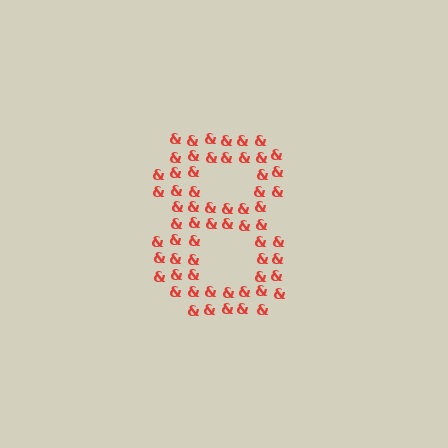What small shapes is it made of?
It is made of small ampersands.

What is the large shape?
The large shape is the digit 8.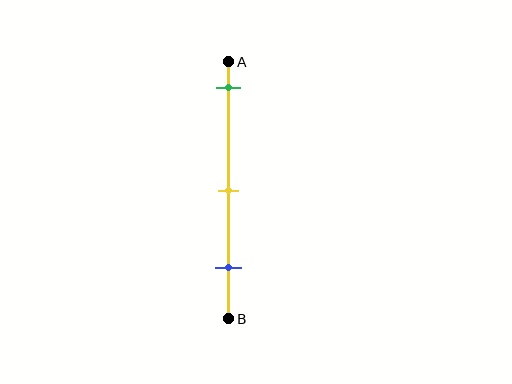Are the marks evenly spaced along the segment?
Yes, the marks are approximately evenly spaced.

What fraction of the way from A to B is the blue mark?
The blue mark is approximately 80% (0.8) of the way from A to B.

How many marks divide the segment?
There are 3 marks dividing the segment.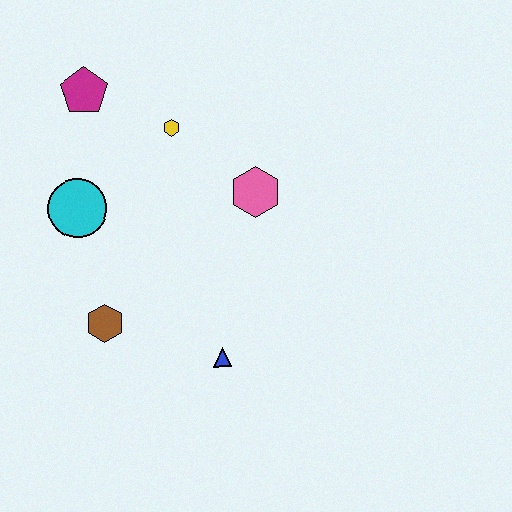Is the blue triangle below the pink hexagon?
Yes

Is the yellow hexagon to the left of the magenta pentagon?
No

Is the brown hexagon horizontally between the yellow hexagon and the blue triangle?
No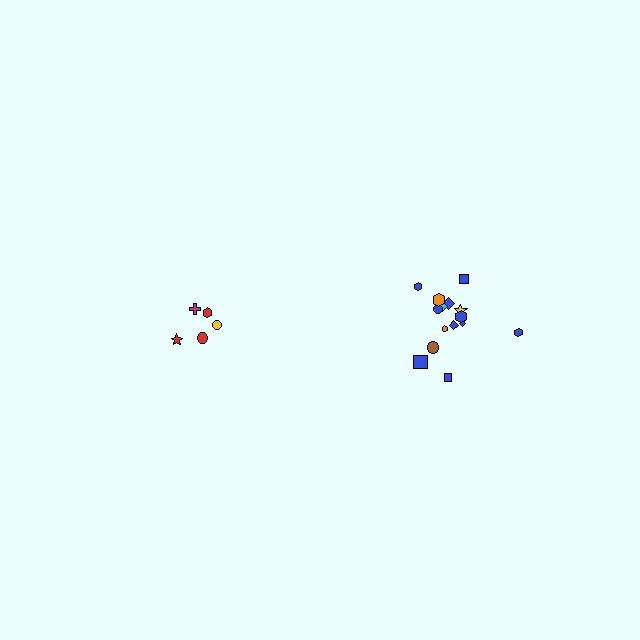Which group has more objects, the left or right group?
The right group.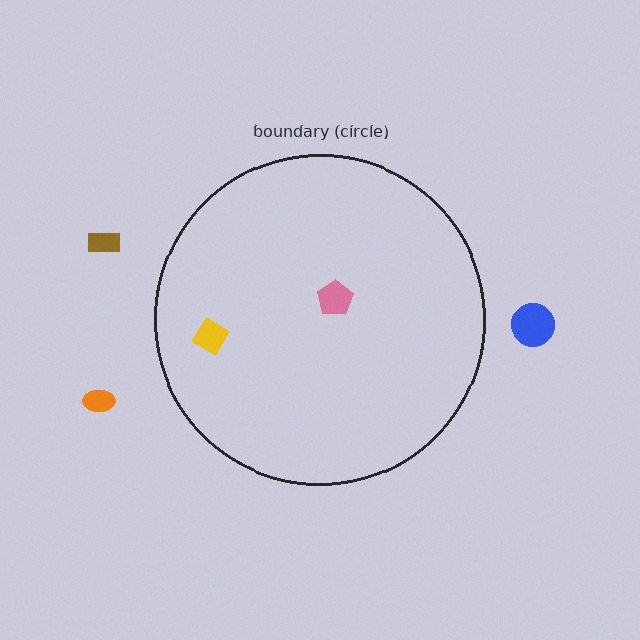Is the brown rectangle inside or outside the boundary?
Outside.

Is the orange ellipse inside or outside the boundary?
Outside.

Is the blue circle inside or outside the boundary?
Outside.